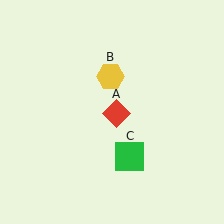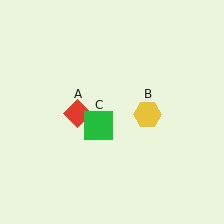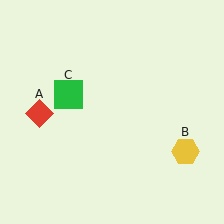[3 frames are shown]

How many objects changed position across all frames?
3 objects changed position: red diamond (object A), yellow hexagon (object B), green square (object C).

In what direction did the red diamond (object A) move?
The red diamond (object A) moved left.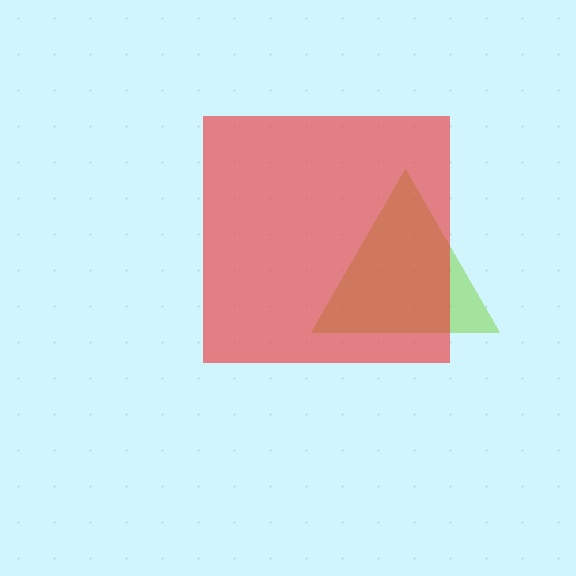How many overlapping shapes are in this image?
There are 2 overlapping shapes in the image.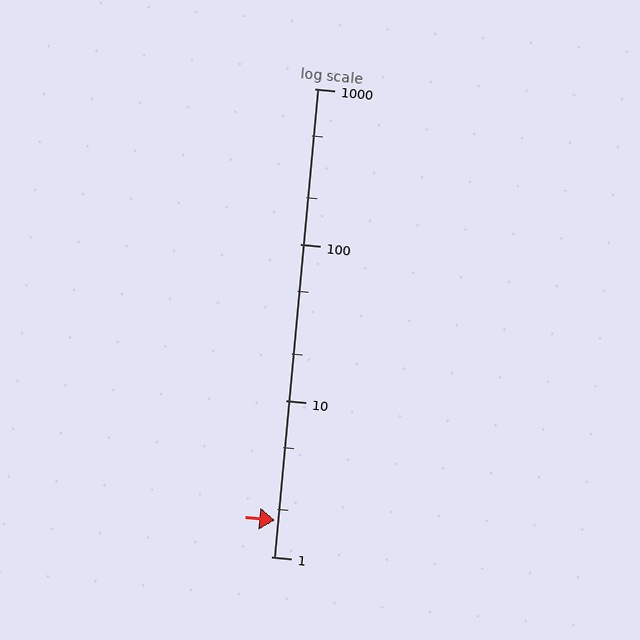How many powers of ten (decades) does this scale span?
The scale spans 3 decades, from 1 to 1000.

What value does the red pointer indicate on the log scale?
The pointer indicates approximately 1.7.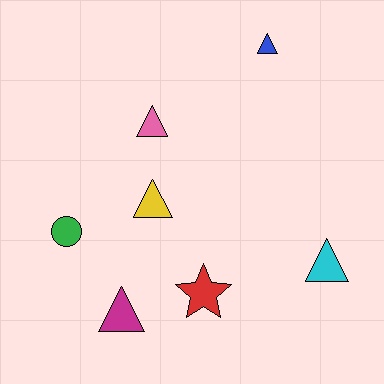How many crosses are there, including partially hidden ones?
There are no crosses.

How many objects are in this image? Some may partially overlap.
There are 7 objects.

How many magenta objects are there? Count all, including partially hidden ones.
There is 1 magenta object.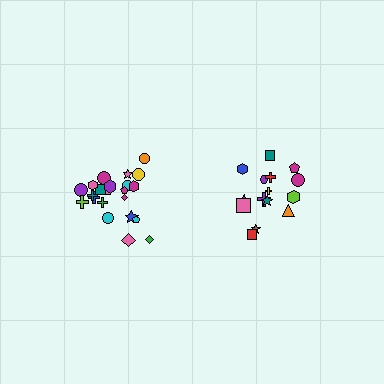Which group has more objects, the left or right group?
The left group.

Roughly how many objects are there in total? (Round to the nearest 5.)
Roughly 35 objects in total.